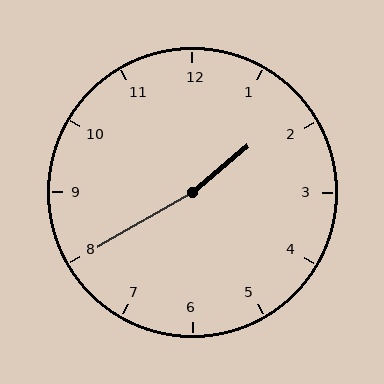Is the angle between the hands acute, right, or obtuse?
It is obtuse.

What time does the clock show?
1:40.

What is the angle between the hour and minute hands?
Approximately 170 degrees.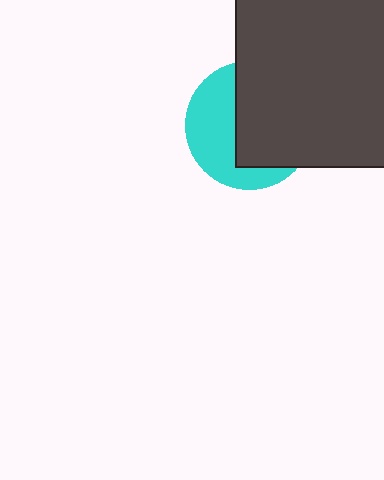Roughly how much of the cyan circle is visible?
A small part of it is visible (roughly 44%).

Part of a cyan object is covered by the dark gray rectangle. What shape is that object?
It is a circle.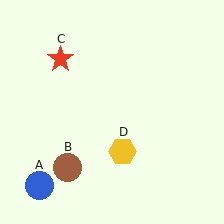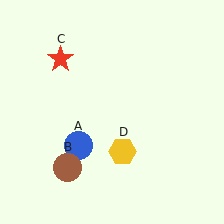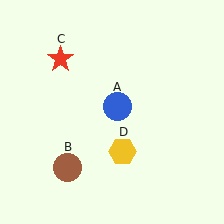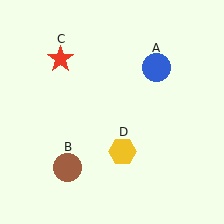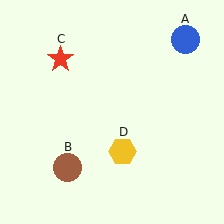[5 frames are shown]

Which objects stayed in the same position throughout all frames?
Brown circle (object B) and red star (object C) and yellow hexagon (object D) remained stationary.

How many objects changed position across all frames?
1 object changed position: blue circle (object A).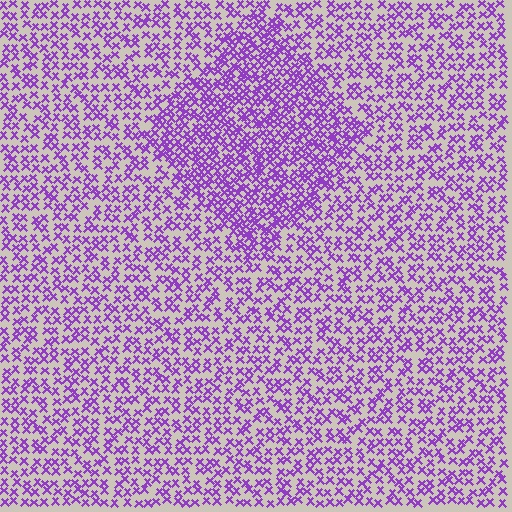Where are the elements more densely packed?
The elements are more densely packed inside the diamond boundary.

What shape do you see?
I see a diamond.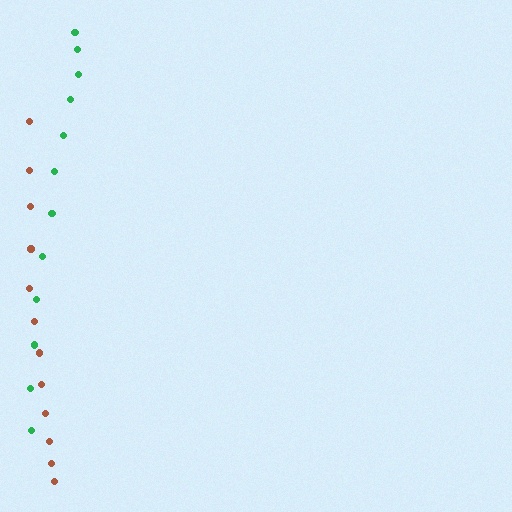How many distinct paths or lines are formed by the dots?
There are 2 distinct paths.